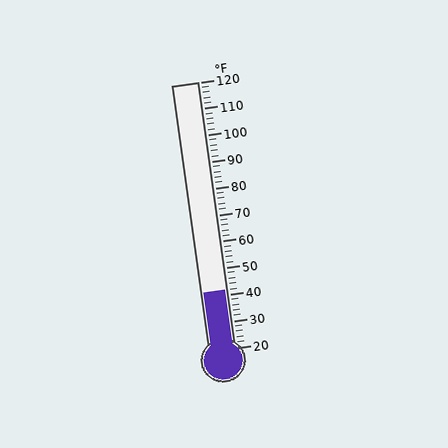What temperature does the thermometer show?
The thermometer shows approximately 42°F.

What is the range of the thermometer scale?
The thermometer scale ranges from 20°F to 120°F.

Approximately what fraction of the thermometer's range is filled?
The thermometer is filled to approximately 20% of its range.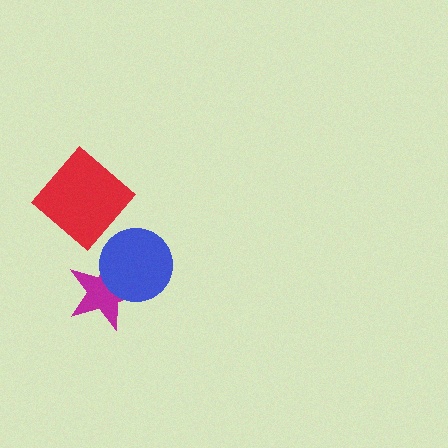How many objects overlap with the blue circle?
1 object overlaps with the blue circle.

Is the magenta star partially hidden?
Yes, it is partially covered by another shape.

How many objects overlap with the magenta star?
1 object overlaps with the magenta star.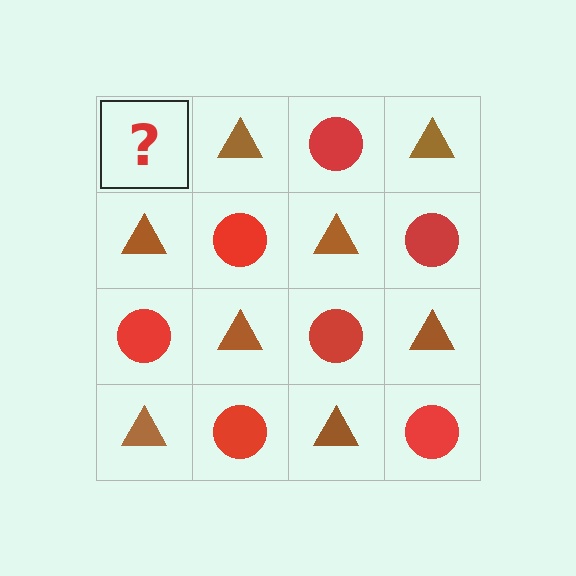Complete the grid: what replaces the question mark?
The question mark should be replaced with a red circle.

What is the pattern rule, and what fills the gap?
The rule is that it alternates red circle and brown triangle in a checkerboard pattern. The gap should be filled with a red circle.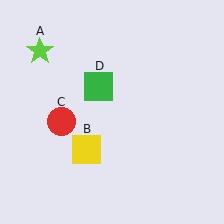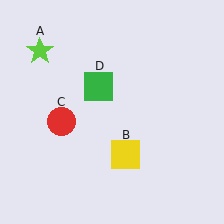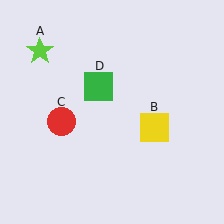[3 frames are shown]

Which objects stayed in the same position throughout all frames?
Lime star (object A) and red circle (object C) and green square (object D) remained stationary.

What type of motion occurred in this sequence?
The yellow square (object B) rotated counterclockwise around the center of the scene.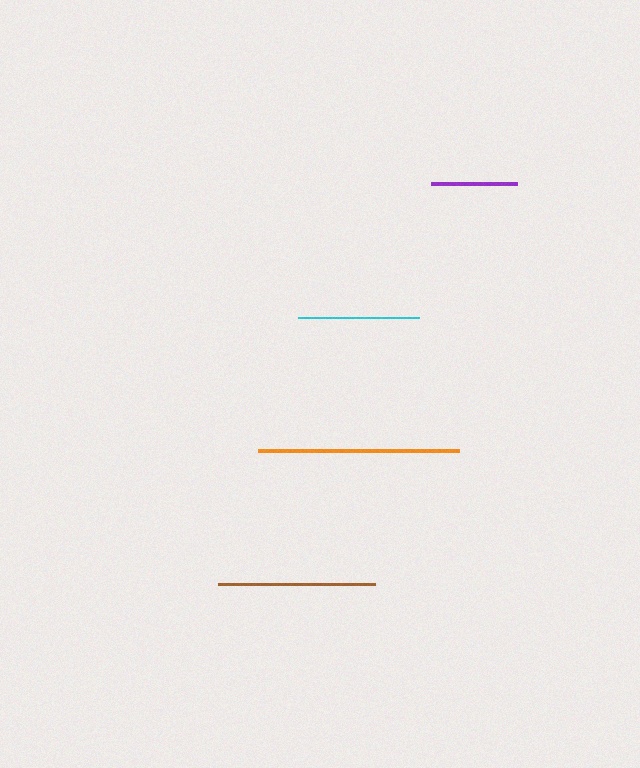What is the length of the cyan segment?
The cyan segment is approximately 121 pixels long.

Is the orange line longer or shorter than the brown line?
The orange line is longer than the brown line.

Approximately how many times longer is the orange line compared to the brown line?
The orange line is approximately 1.3 times the length of the brown line.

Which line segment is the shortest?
The purple line is the shortest at approximately 86 pixels.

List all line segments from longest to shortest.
From longest to shortest: orange, brown, cyan, purple.